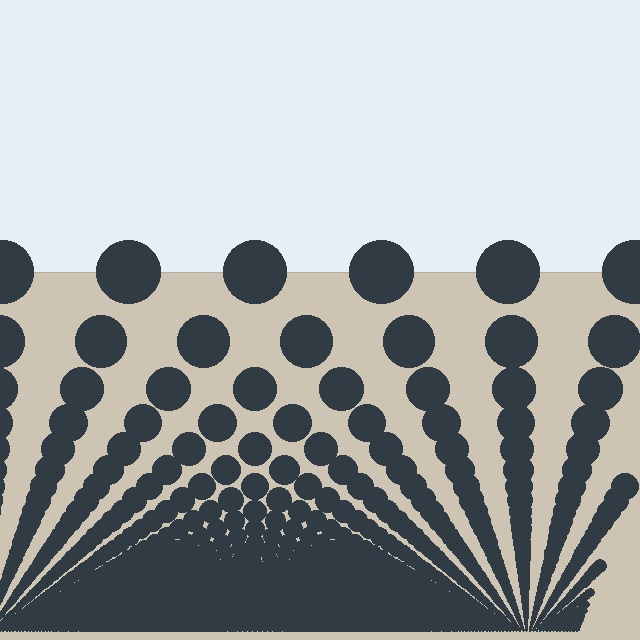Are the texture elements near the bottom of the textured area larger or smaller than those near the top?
Smaller. The gradient is inverted — elements near the bottom are smaller and denser.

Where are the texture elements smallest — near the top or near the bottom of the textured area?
Near the bottom.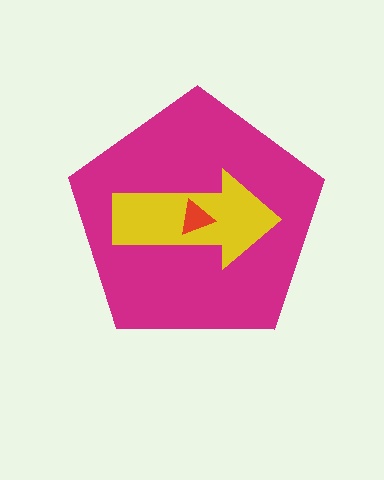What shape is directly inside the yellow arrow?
The red triangle.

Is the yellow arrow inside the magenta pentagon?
Yes.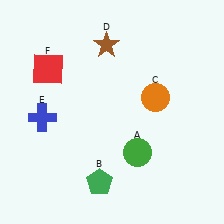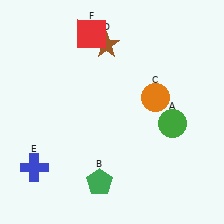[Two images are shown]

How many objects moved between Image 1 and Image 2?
3 objects moved between the two images.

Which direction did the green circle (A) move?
The green circle (A) moved right.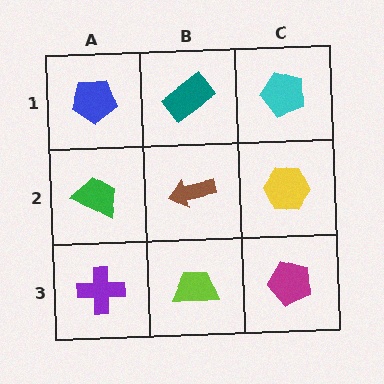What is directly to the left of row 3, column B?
A purple cross.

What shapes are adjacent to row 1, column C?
A yellow hexagon (row 2, column C), a teal rectangle (row 1, column B).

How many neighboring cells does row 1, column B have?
3.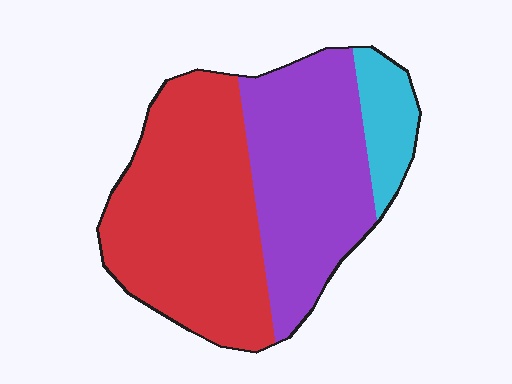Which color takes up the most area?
Red, at roughly 50%.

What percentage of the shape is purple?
Purple takes up between a quarter and a half of the shape.